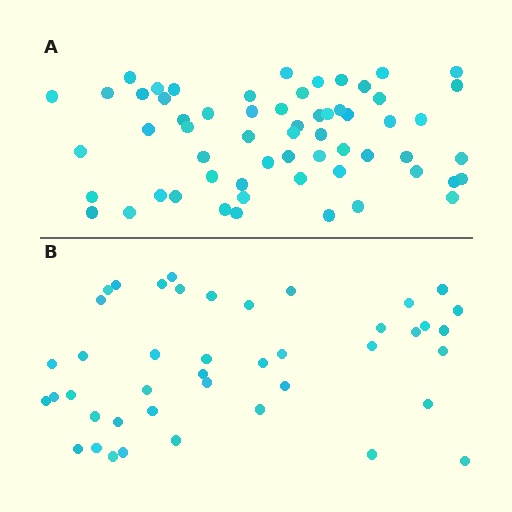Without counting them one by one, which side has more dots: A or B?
Region A (the top region) has more dots.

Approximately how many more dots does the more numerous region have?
Region A has approximately 15 more dots than region B.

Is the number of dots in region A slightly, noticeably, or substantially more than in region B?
Region A has noticeably more, but not dramatically so. The ratio is roughly 1.4 to 1.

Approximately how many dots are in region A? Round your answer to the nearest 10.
About 60 dots.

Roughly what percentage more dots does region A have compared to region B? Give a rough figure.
About 40% more.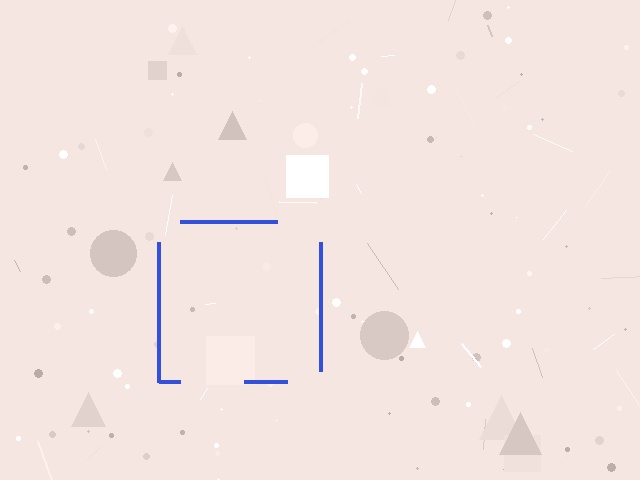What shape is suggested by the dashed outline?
The dashed outline suggests a square.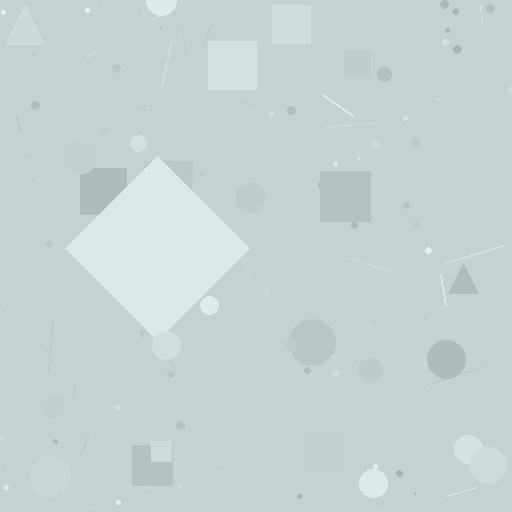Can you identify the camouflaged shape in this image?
The camouflaged shape is a diamond.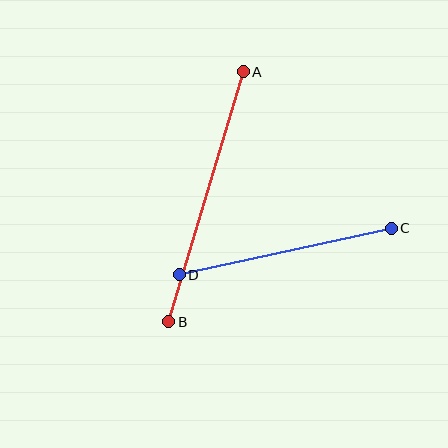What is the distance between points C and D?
The distance is approximately 217 pixels.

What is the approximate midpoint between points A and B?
The midpoint is at approximately (206, 197) pixels.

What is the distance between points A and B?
The distance is approximately 261 pixels.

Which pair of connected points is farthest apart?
Points A and B are farthest apart.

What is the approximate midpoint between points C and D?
The midpoint is at approximately (285, 252) pixels.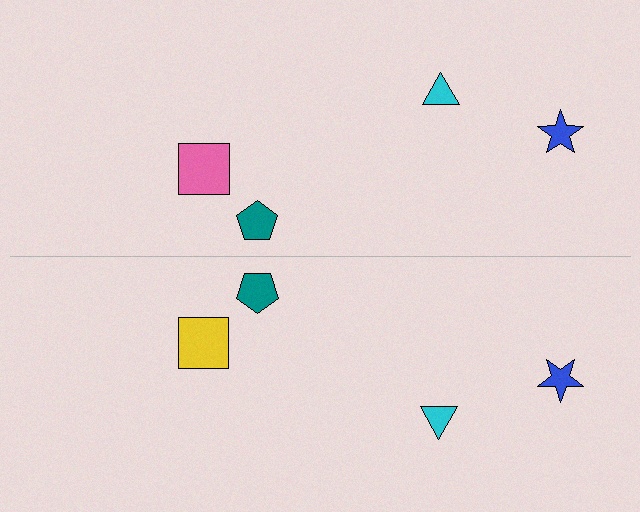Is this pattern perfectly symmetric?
No, the pattern is not perfectly symmetric. The yellow square on the bottom side breaks the symmetry — its mirror counterpart is pink.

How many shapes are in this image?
There are 8 shapes in this image.